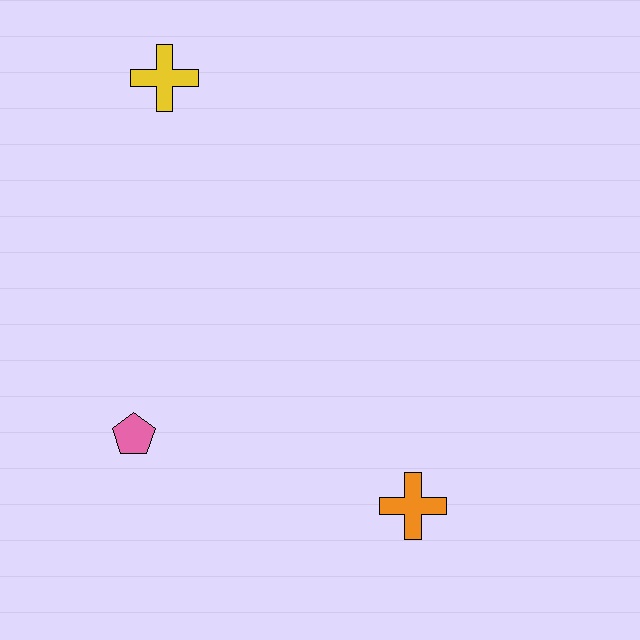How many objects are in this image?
There are 3 objects.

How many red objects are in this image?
There are no red objects.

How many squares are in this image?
There are no squares.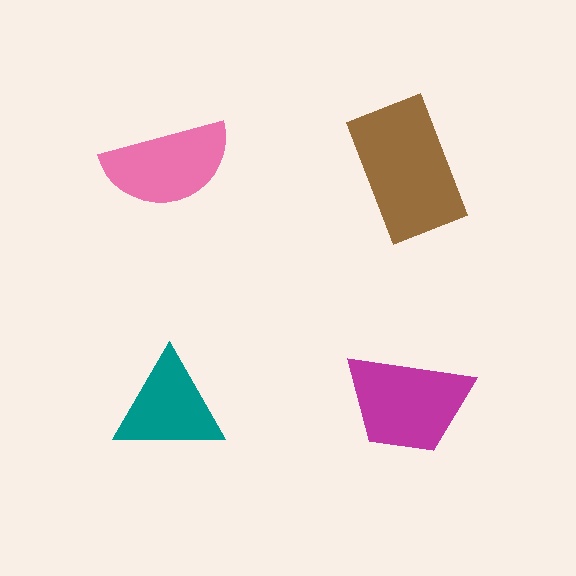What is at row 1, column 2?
A brown rectangle.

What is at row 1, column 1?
A pink semicircle.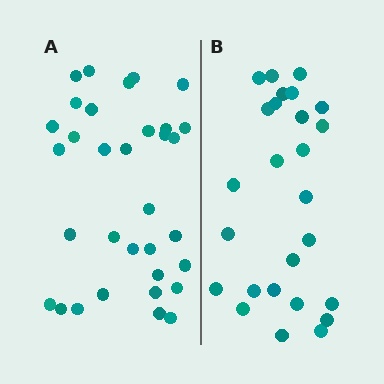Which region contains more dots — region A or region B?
Region A (the left region) has more dots.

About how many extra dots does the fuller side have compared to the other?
Region A has roughly 8 or so more dots than region B.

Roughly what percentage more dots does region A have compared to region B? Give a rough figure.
About 25% more.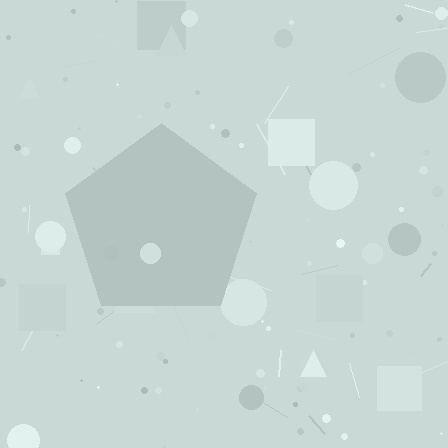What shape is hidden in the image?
A pentagon is hidden in the image.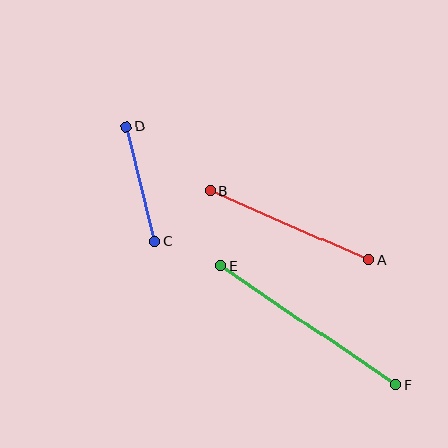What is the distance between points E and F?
The distance is approximately 211 pixels.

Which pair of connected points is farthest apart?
Points E and F are farthest apart.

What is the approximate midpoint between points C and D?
The midpoint is at approximately (141, 184) pixels.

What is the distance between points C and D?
The distance is approximately 118 pixels.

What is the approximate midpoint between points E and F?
The midpoint is at approximately (308, 325) pixels.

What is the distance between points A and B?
The distance is approximately 173 pixels.